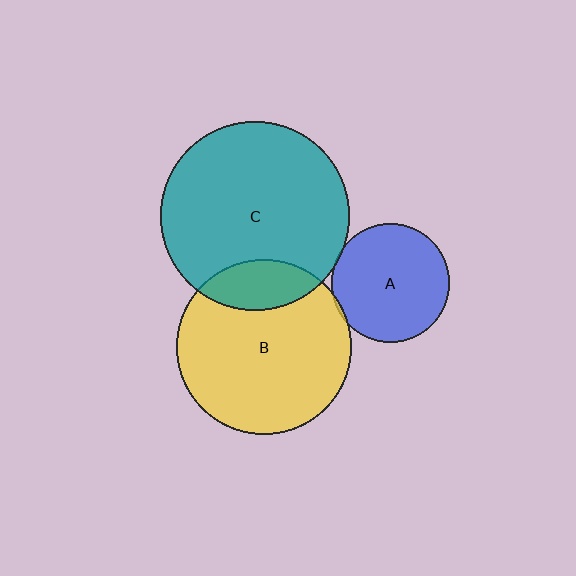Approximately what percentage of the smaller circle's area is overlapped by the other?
Approximately 5%.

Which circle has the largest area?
Circle C (teal).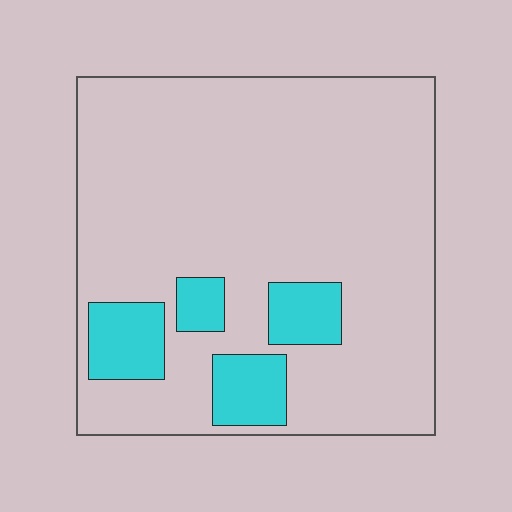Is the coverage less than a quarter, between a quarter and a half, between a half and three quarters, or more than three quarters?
Less than a quarter.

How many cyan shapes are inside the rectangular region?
4.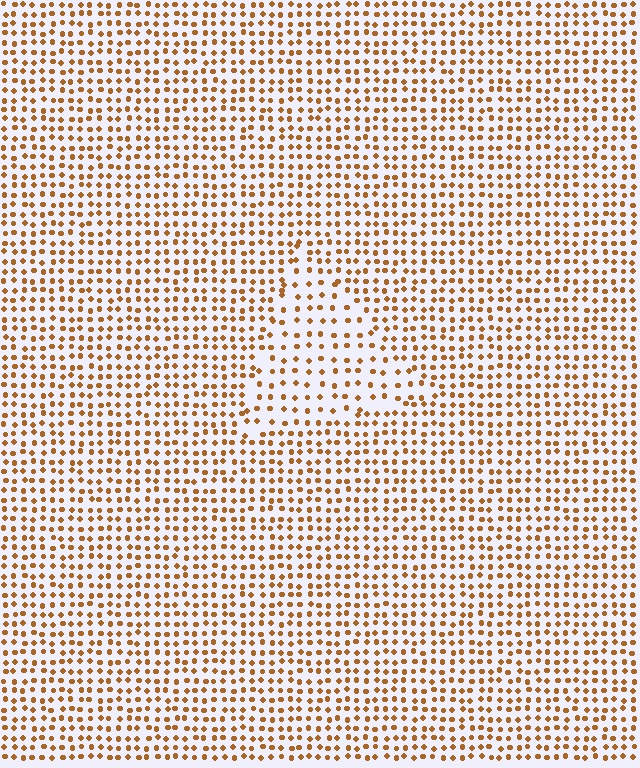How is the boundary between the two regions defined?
The boundary is defined by a change in element density (approximately 1.8x ratio). All elements are the same color, size, and shape.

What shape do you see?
I see a triangle.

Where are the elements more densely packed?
The elements are more densely packed outside the triangle boundary.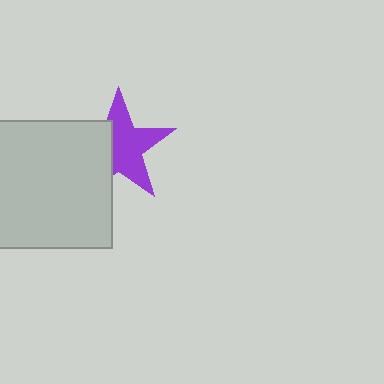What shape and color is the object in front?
The object in front is a light gray square.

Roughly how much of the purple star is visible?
About half of it is visible (roughly 61%).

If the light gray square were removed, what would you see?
You would see the complete purple star.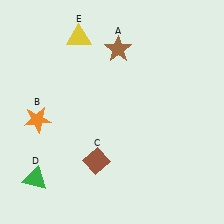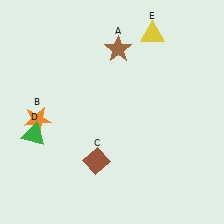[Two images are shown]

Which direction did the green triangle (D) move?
The green triangle (D) moved up.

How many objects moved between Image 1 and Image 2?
2 objects moved between the two images.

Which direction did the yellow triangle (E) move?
The yellow triangle (E) moved right.